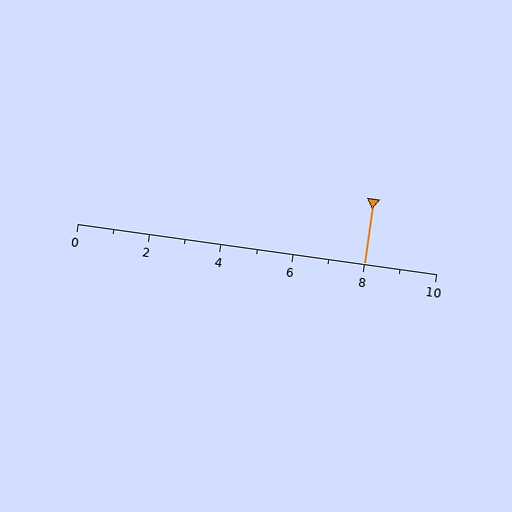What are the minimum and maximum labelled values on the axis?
The axis runs from 0 to 10.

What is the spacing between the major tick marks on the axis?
The major ticks are spaced 2 apart.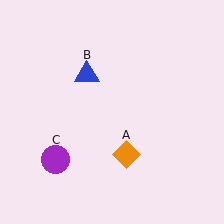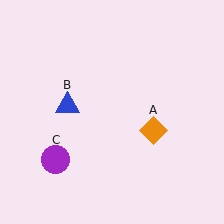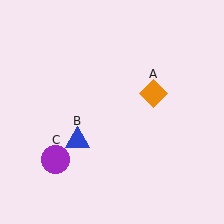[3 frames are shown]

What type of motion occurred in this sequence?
The orange diamond (object A), blue triangle (object B) rotated counterclockwise around the center of the scene.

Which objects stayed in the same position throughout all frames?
Purple circle (object C) remained stationary.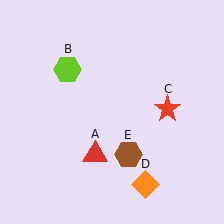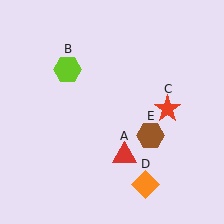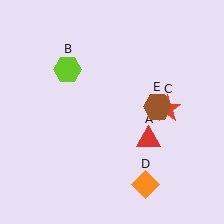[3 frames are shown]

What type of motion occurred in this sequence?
The red triangle (object A), brown hexagon (object E) rotated counterclockwise around the center of the scene.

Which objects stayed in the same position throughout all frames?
Lime hexagon (object B) and red star (object C) and orange diamond (object D) remained stationary.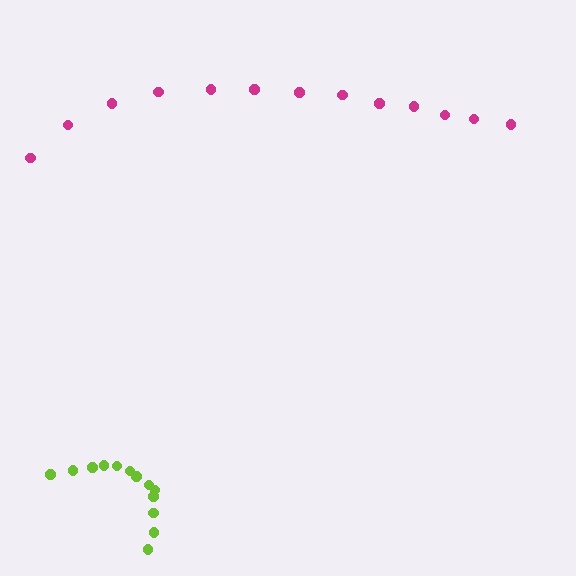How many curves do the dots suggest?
There are 2 distinct paths.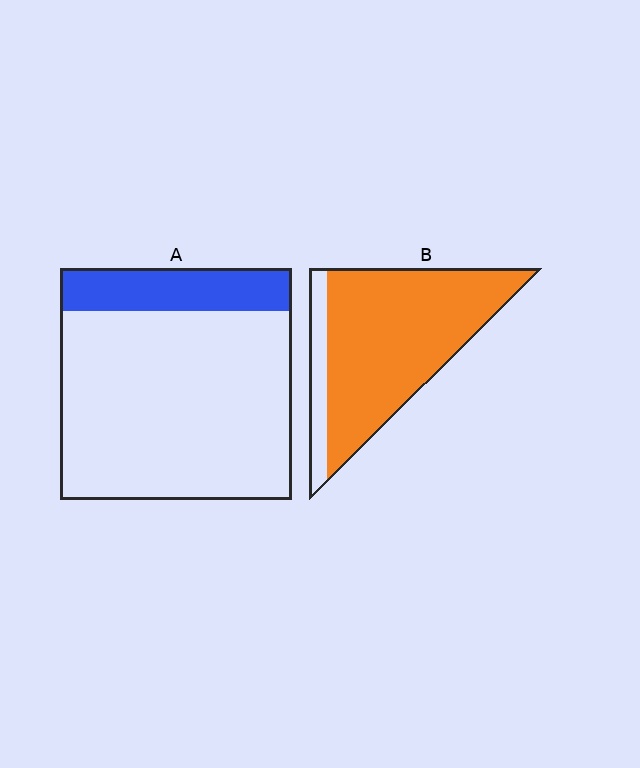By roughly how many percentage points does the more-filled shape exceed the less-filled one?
By roughly 65 percentage points (B over A).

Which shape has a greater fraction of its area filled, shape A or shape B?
Shape B.